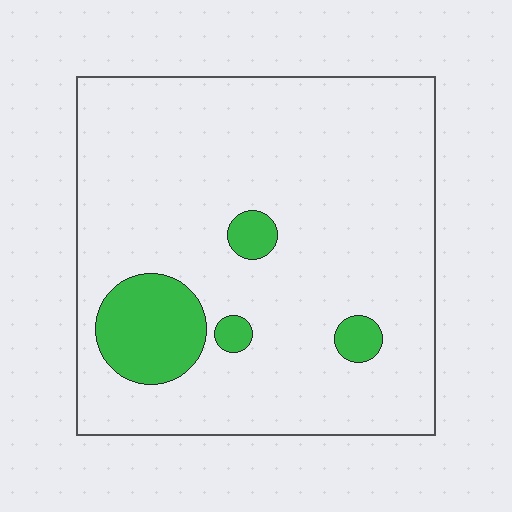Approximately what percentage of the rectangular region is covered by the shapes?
Approximately 10%.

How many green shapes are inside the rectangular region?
4.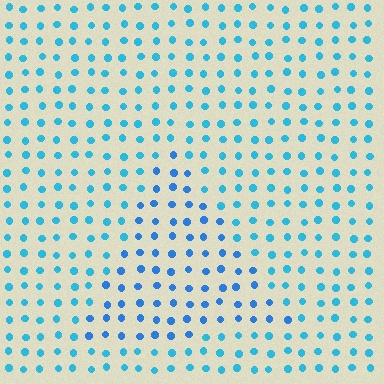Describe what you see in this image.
The image is filled with small cyan elements in a uniform arrangement. A triangle-shaped region is visible where the elements are tinted to a slightly different hue, forming a subtle color boundary.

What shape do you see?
I see a triangle.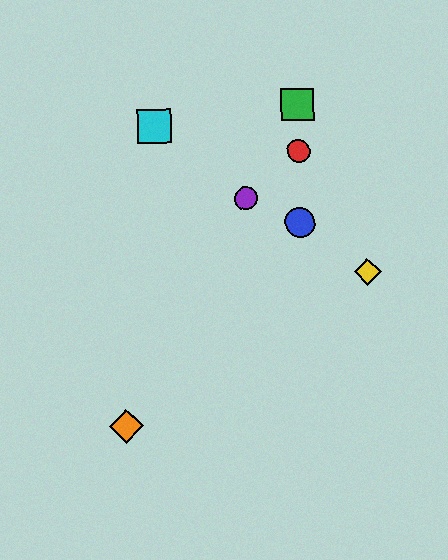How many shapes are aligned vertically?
3 shapes (the red circle, the blue circle, the green square) are aligned vertically.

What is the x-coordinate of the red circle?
The red circle is at x≈298.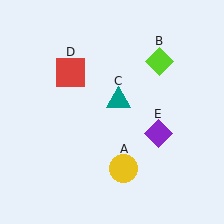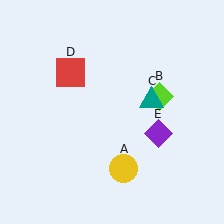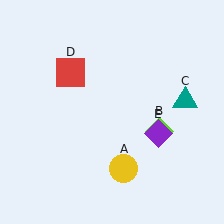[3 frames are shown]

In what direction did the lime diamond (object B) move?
The lime diamond (object B) moved down.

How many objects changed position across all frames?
2 objects changed position: lime diamond (object B), teal triangle (object C).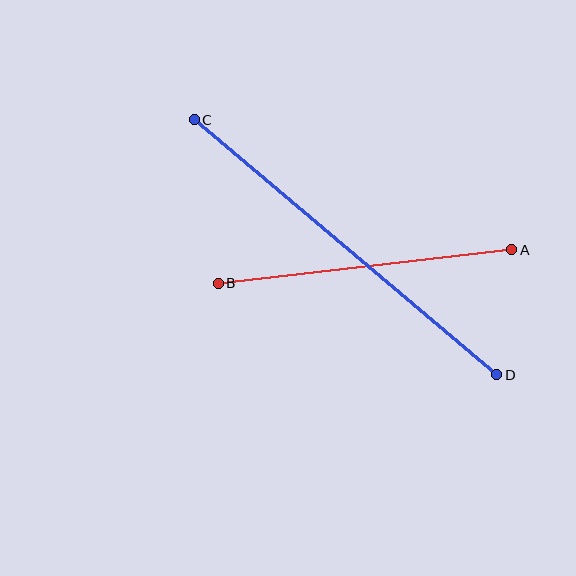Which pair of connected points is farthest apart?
Points C and D are farthest apart.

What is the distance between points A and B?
The distance is approximately 295 pixels.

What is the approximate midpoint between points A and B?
The midpoint is at approximately (365, 267) pixels.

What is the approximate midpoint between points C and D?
The midpoint is at approximately (346, 247) pixels.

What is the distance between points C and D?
The distance is approximately 396 pixels.